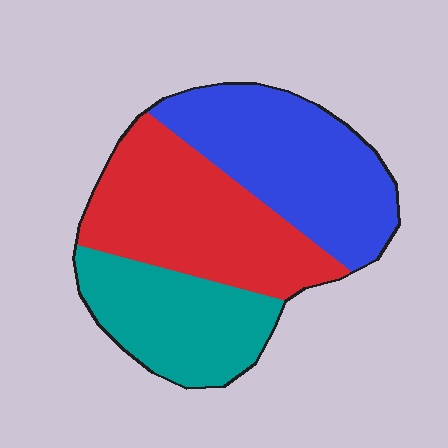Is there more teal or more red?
Red.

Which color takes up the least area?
Teal, at roughly 25%.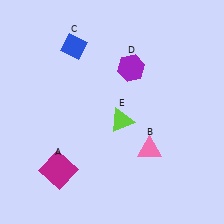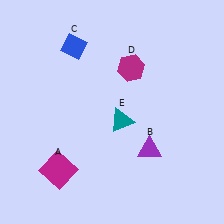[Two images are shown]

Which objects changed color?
B changed from pink to purple. D changed from purple to magenta. E changed from lime to teal.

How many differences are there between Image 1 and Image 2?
There are 3 differences between the two images.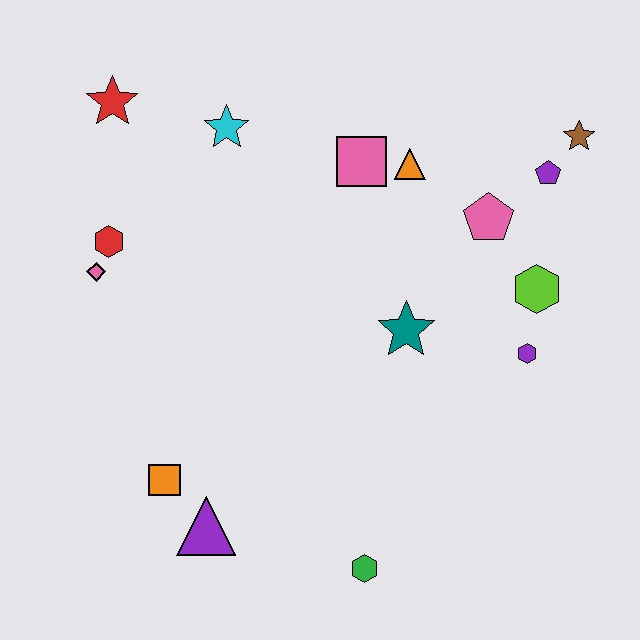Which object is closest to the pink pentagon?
The purple pentagon is closest to the pink pentagon.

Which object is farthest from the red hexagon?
The brown star is farthest from the red hexagon.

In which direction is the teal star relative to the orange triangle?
The teal star is below the orange triangle.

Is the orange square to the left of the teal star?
Yes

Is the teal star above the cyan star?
No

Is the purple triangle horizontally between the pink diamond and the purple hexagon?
Yes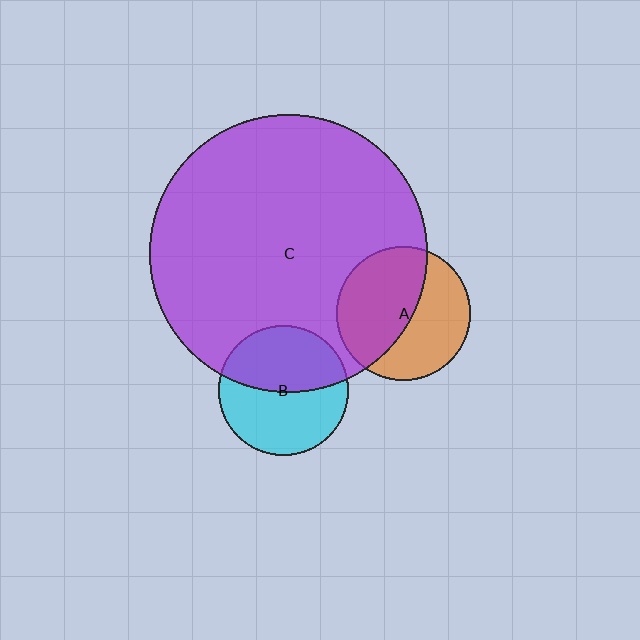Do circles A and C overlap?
Yes.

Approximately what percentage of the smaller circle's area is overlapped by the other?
Approximately 55%.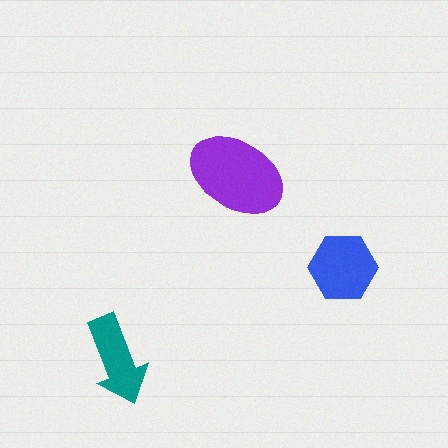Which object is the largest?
The purple ellipse.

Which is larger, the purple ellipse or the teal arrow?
The purple ellipse.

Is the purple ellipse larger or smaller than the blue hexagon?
Larger.